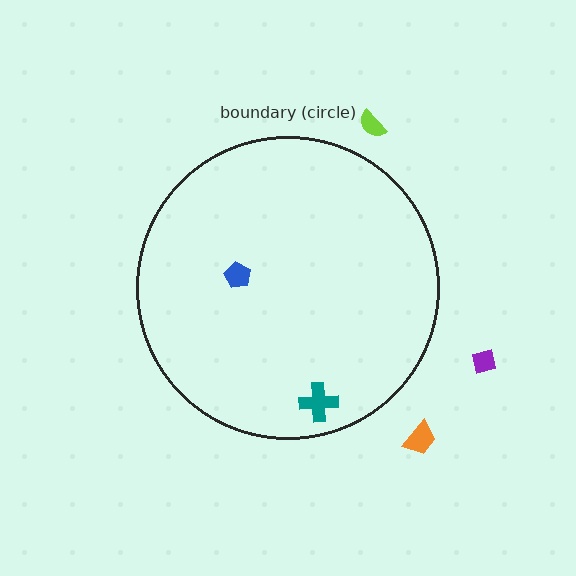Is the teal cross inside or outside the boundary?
Inside.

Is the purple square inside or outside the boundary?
Outside.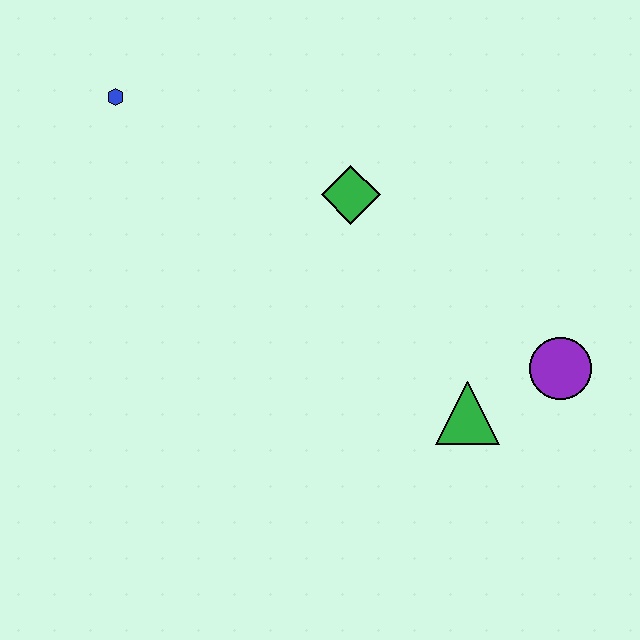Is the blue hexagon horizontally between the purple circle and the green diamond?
No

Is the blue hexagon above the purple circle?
Yes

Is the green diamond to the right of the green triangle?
No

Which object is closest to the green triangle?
The purple circle is closest to the green triangle.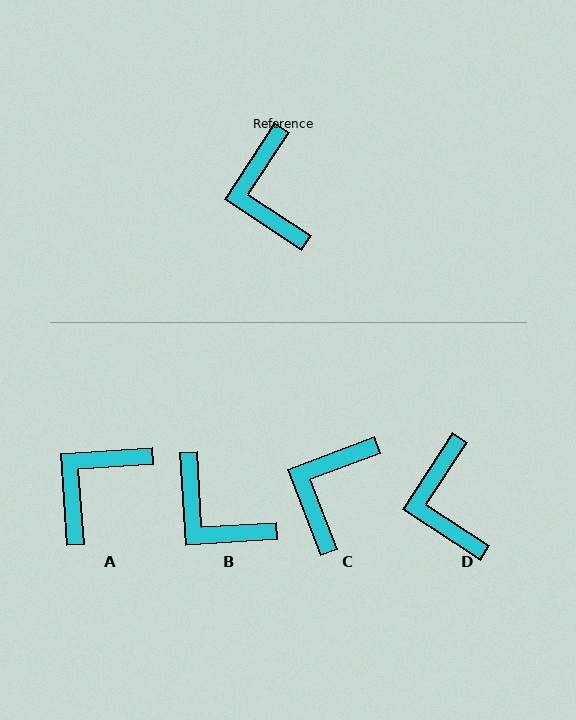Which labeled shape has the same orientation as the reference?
D.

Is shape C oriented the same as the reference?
No, it is off by about 36 degrees.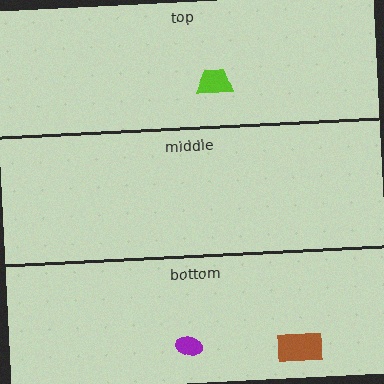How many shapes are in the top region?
1.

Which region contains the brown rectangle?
The bottom region.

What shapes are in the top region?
The lime trapezoid.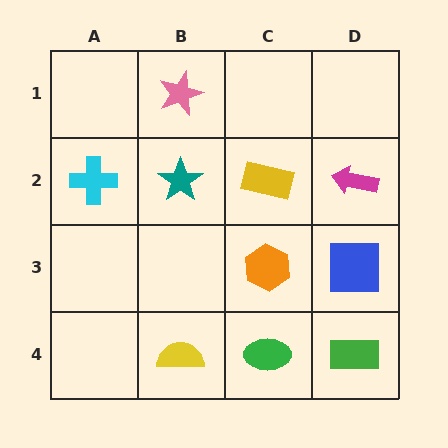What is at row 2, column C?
A yellow rectangle.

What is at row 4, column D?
A green rectangle.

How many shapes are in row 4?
3 shapes.